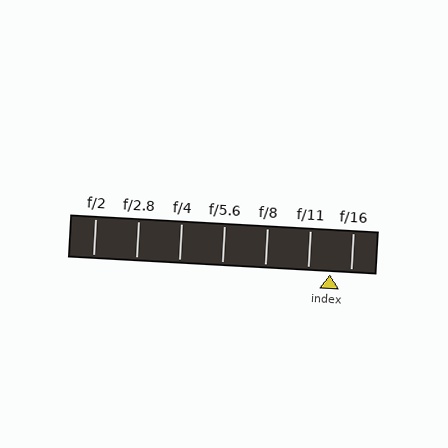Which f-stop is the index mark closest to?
The index mark is closest to f/16.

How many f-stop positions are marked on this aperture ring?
There are 7 f-stop positions marked.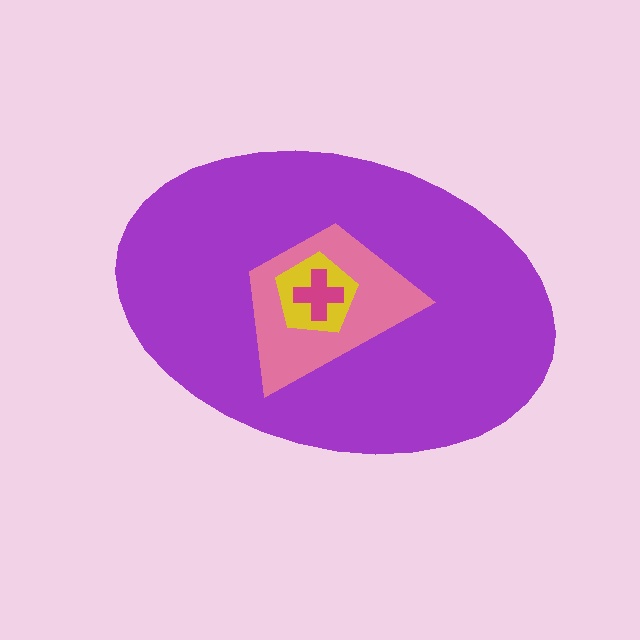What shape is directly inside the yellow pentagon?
The magenta cross.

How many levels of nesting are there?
4.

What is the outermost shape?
The purple ellipse.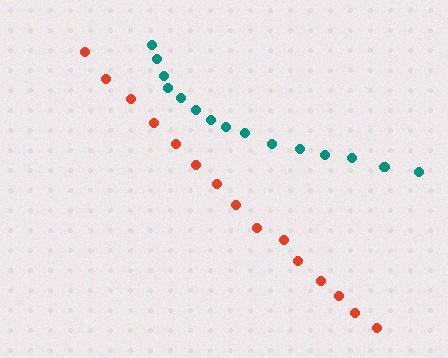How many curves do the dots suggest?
There are 2 distinct paths.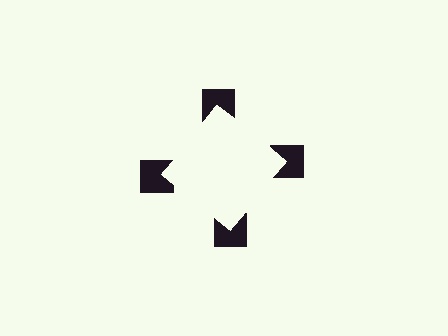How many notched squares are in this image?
There are 4 — one at each vertex of the illusory square.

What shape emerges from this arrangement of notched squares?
An illusory square — its edges are inferred from the aligned wedge cuts in the notched squares, not physically drawn.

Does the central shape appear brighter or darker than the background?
It typically appears slightly brighter than the background, even though no actual brightness change is drawn.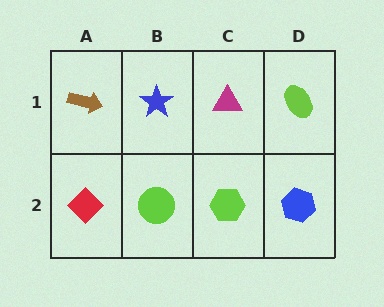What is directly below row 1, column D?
A blue hexagon.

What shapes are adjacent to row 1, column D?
A blue hexagon (row 2, column D), a magenta triangle (row 1, column C).